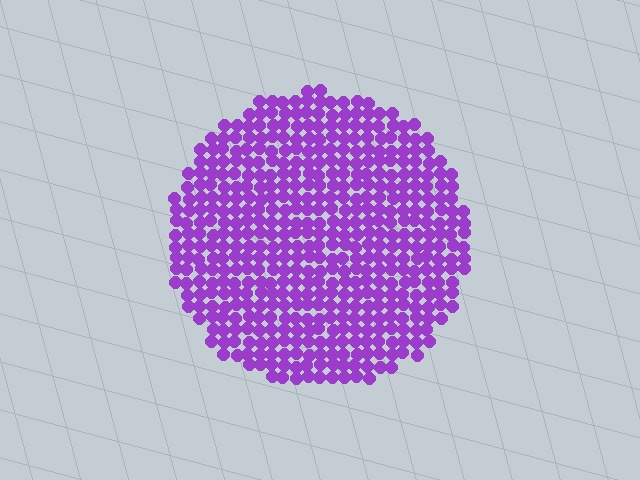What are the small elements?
The small elements are circles.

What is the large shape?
The large shape is a circle.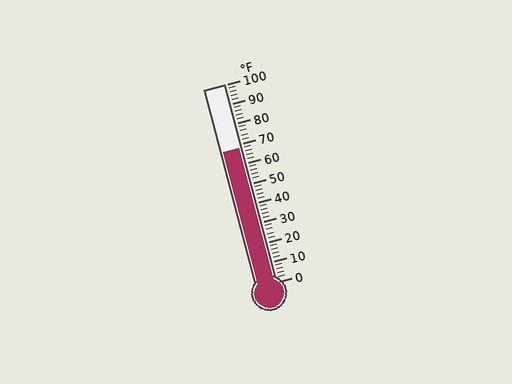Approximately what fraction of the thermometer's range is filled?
The thermometer is filled to approximately 70% of its range.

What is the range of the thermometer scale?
The thermometer scale ranges from 0°F to 100°F.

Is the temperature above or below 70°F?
The temperature is below 70°F.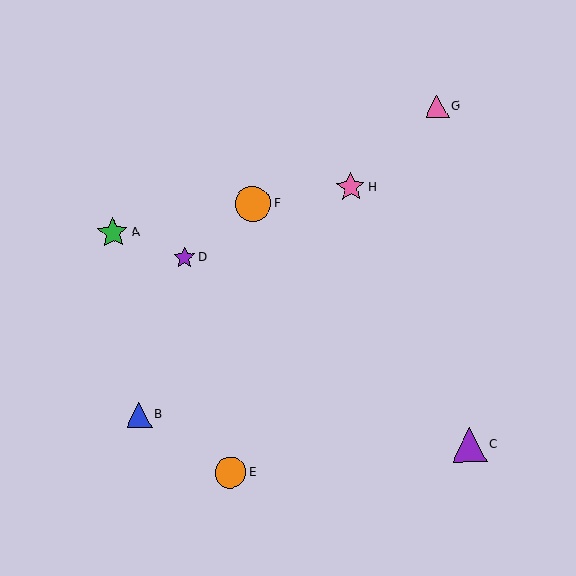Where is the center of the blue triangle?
The center of the blue triangle is at (139, 415).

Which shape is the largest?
The orange circle (labeled F) is the largest.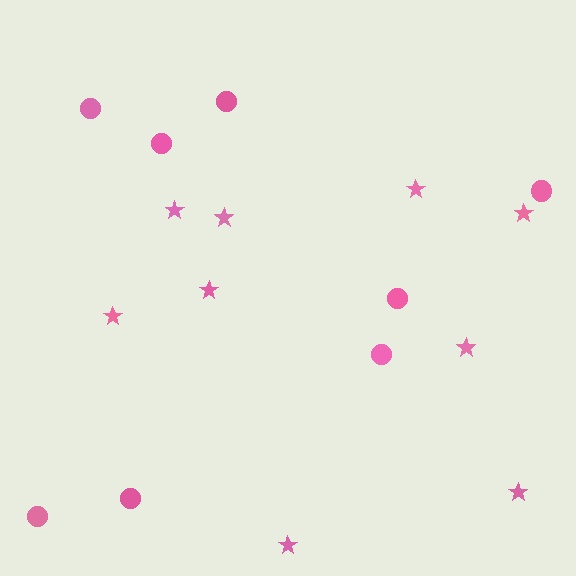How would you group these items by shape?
There are 2 groups: one group of circles (8) and one group of stars (9).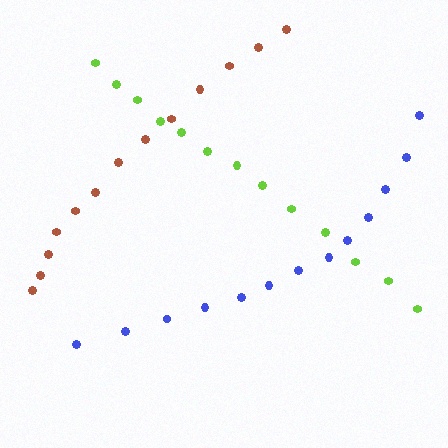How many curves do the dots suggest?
There are 3 distinct paths.